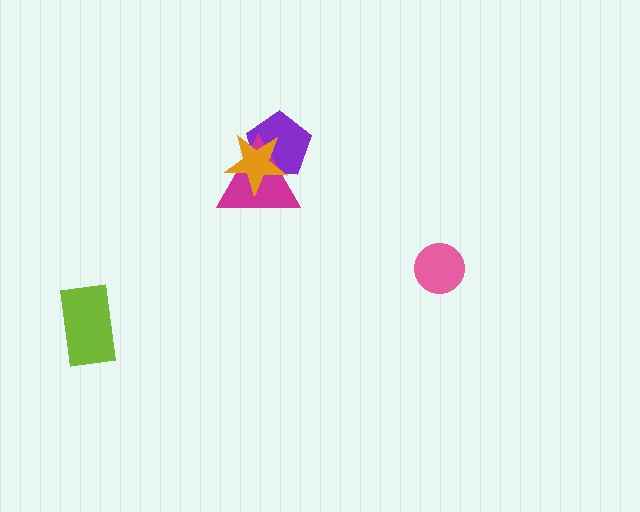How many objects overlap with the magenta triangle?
2 objects overlap with the magenta triangle.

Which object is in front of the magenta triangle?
The orange star is in front of the magenta triangle.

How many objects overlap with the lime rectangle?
0 objects overlap with the lime rectangle.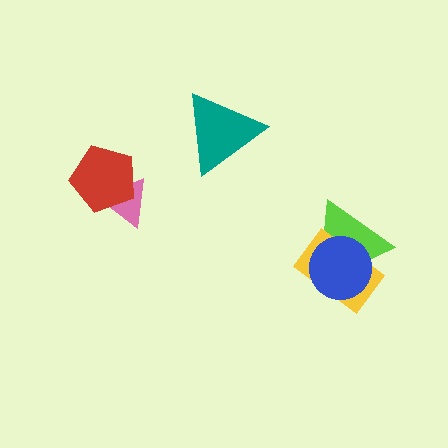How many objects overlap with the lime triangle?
2 objects overlap with the lime triangle.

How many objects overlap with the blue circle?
2 objects overlap with the blue circle.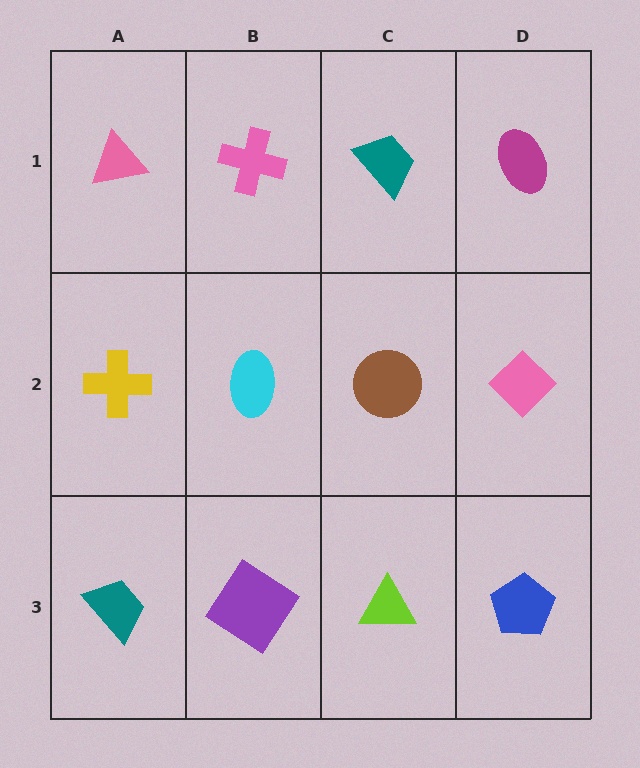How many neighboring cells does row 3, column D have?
2.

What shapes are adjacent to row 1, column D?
A pink diamond (row 2, column D), a teal trapezoid (row 1, column C).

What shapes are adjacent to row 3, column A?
A yellow cross (row 2, column A), a purple diamond (row 3, column B).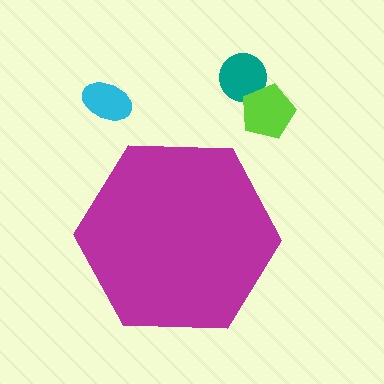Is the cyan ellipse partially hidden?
No, the cyan ellipse is fully visible.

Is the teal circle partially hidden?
No, the teal circle is fully visible.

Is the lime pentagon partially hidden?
No, the lime pentagon is fully visible.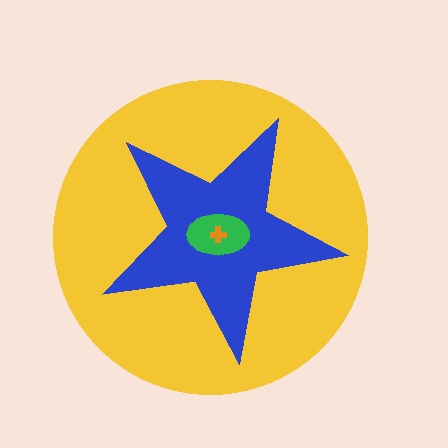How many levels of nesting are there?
4.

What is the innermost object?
The orange cross.